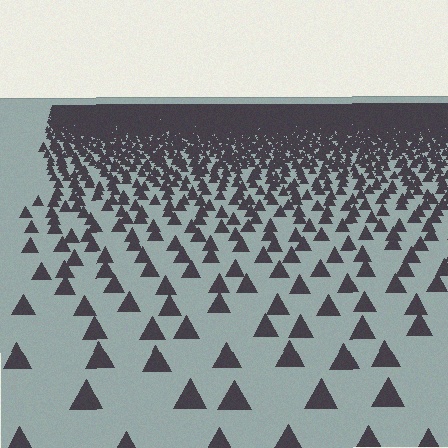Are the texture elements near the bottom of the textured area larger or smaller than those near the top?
Larger. Near the bottom, elements are closer to the viewer and appear at a bigger on-screen size.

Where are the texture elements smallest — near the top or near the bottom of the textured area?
Near the top.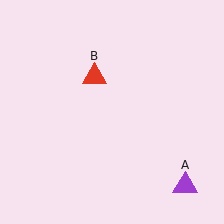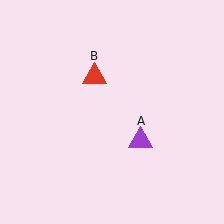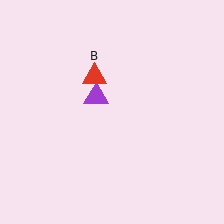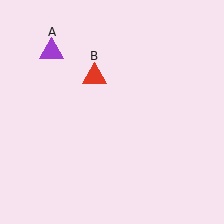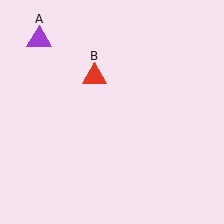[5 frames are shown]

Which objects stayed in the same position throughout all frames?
Red triangle (object B) remained stationary.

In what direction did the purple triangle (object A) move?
The purple triangle (object A) moved up and to the left.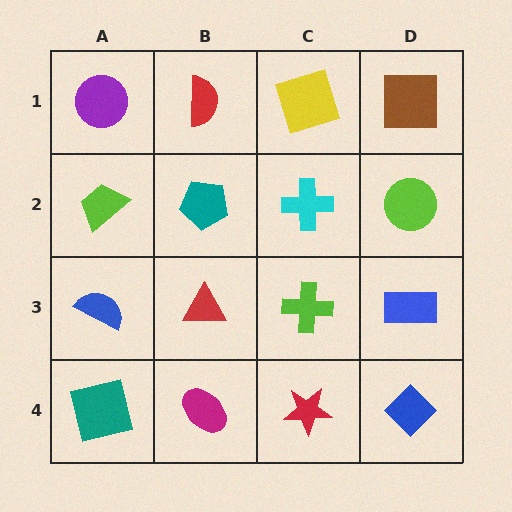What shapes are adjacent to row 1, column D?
A lime circle (row 2, column D), a yellow square (row 1, column C).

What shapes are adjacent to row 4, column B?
A red triangle (row 3, column B), a teal square (row 4, column A), a red star (row 4, column C).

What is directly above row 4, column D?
A blue rectangle.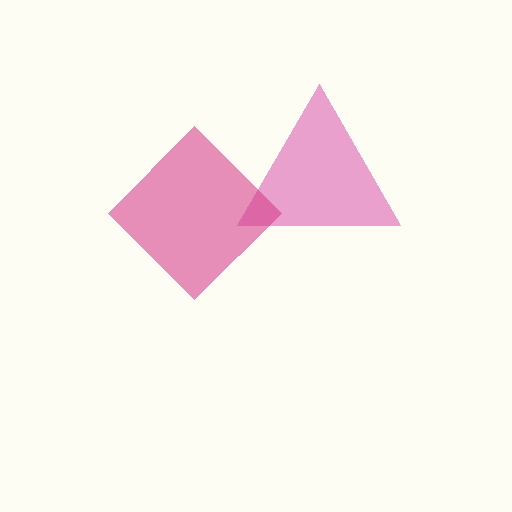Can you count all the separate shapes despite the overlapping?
Yes, there are 2 separate shapes.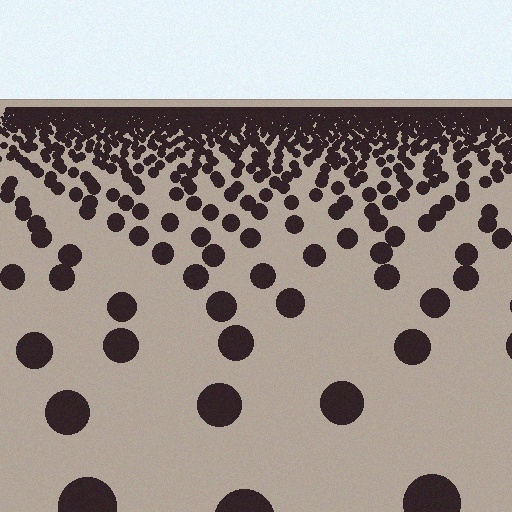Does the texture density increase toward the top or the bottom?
Density increases toward the top.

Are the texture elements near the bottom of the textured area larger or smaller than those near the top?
Larger. Near the bottom, elements are closer to the viewer and appear at a bigger on-screen size.